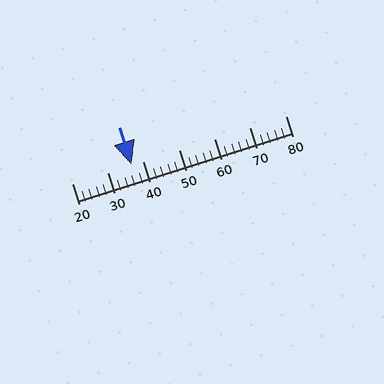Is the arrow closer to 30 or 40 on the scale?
The arrow is closer to 40.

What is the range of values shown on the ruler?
The ruler shows values from 20 to 80.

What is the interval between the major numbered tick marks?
The major tick marks are spaced 10 units apart.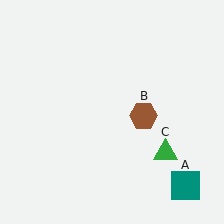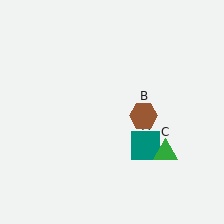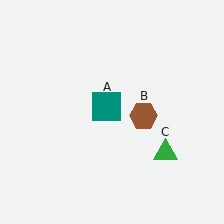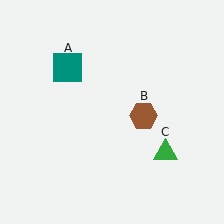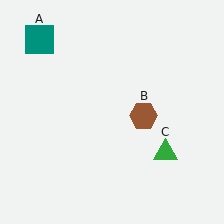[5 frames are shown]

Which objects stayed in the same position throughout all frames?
Brown hexagon (object B) and green triangle (object C) remained stationary.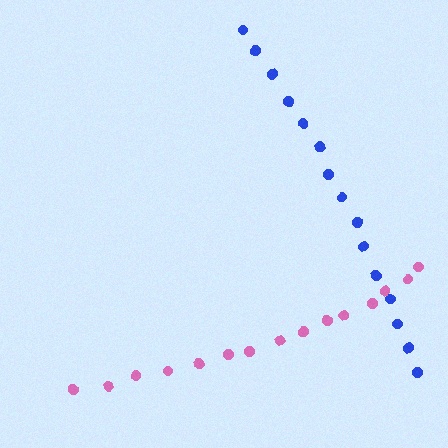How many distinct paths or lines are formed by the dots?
There are 2 distinct paths.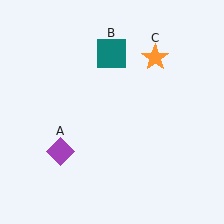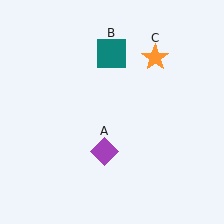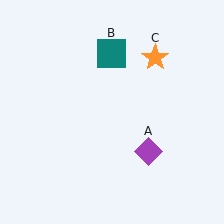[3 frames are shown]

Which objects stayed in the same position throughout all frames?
Teal square (object B) and orange star (object C) remained stationary.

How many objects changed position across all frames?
1 object changed position: purple diamond (object A).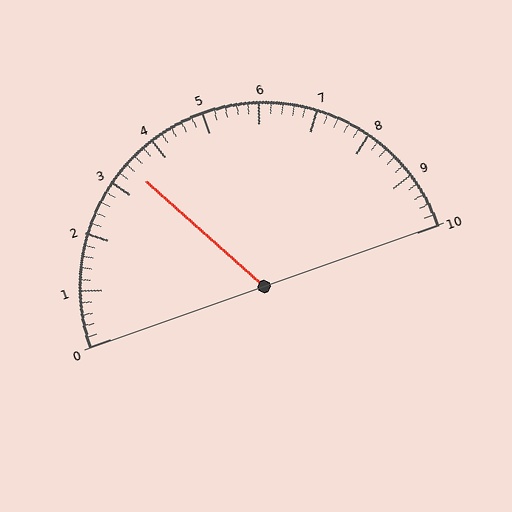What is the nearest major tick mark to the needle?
The nearest major tick mark is 3.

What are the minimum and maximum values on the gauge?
The gauge ranges from 0 to 10.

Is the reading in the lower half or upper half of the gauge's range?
The reading is in the lower half of the range (0 to 10).